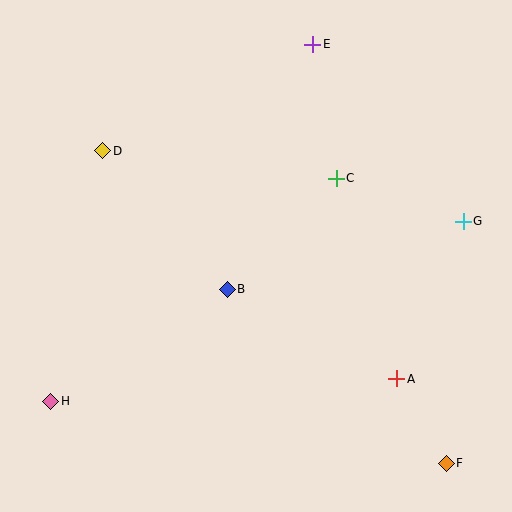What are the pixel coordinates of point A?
Point A is at (397, 379).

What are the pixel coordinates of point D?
Point D is at (103, 151).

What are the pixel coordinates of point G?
Point G is at (463, 221).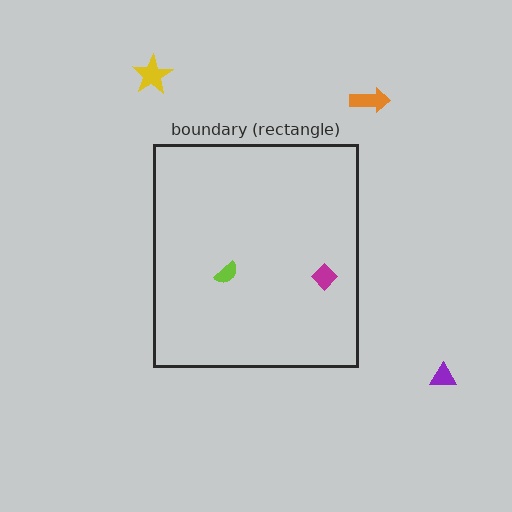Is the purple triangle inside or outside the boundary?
Outside.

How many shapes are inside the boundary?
2 inside, 3 outside.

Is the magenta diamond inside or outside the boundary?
Inside.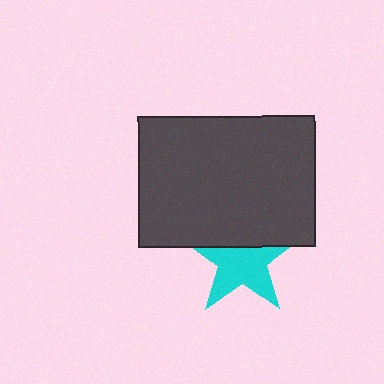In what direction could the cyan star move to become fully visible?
The cyan star could move down. That would shift it out from behind the dark gray rectangle entirely.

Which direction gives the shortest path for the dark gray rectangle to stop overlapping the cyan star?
Moving up gives the shortest separation.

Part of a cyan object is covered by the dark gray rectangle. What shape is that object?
It is a star.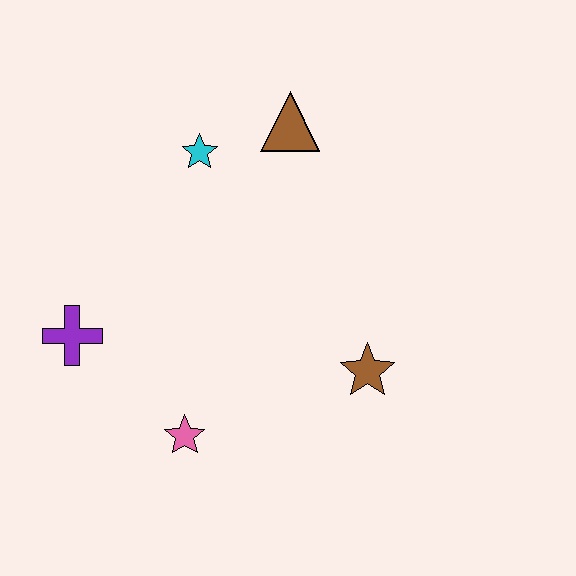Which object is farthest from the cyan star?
The pink star is farthest from the cyan star.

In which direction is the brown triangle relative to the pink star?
The brown triangle is above the pink star.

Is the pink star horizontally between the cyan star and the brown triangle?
No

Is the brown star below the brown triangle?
Yes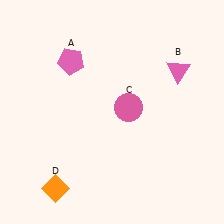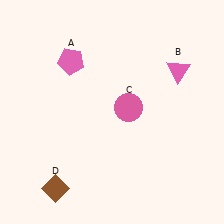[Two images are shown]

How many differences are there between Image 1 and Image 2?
There is 1 difference between the two images.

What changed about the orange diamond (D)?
In Image 1, D is orange. In Image 2, it changed to brown.